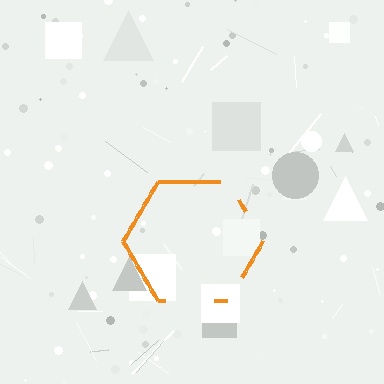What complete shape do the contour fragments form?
The contour fragments form a hexagon.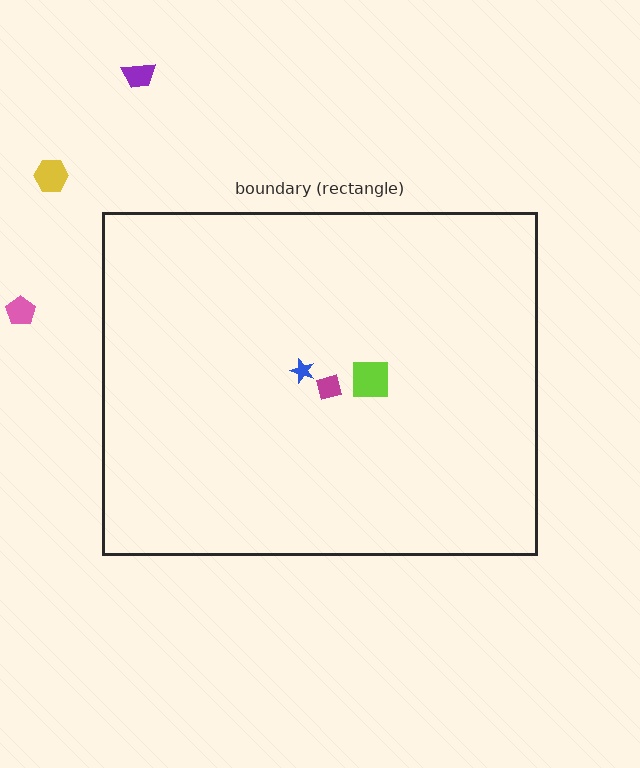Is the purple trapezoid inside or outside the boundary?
Outside.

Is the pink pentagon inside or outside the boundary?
Outside.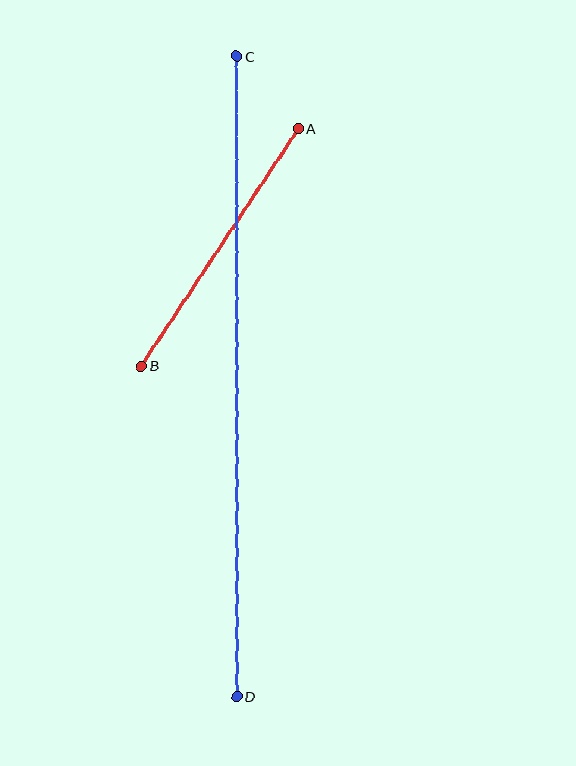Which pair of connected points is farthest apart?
Points C and D are farthest apart.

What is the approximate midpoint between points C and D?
The midpoint is at approximately (237, 376) pixels.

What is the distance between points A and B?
The distance is approximately 285 pixels.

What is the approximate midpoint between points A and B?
The midpoint is at approximately (220, 247) pixels.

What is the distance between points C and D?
The distance is approximately 640 pixels.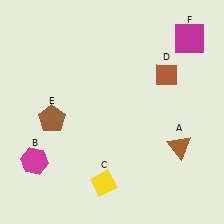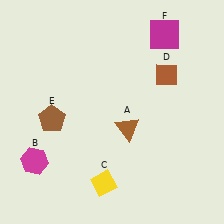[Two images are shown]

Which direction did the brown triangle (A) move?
The brown triangle (A) moved left.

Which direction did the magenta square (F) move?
The magenta square (F) moved left.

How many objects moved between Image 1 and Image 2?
2 objects moved between the two images.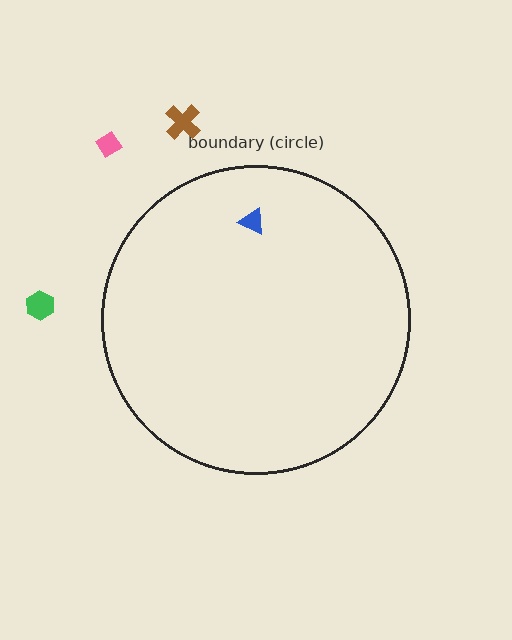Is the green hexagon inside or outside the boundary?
Outside.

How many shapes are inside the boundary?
1 inside, 3 outside.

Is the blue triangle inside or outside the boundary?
Inside.